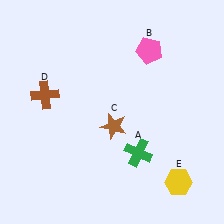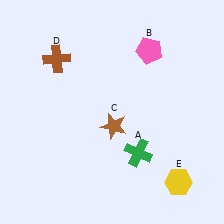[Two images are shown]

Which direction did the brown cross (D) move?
The brown cross (D) moved up.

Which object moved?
The brown cross (D) moved up.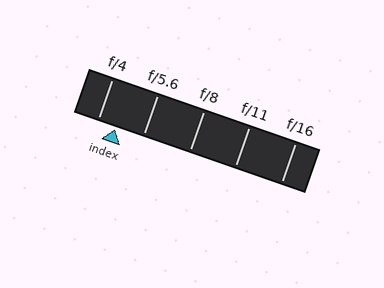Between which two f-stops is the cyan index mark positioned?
The index mark is between f/4 and f/5.6.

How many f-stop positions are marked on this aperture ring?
There are 5 f-stop positions marked.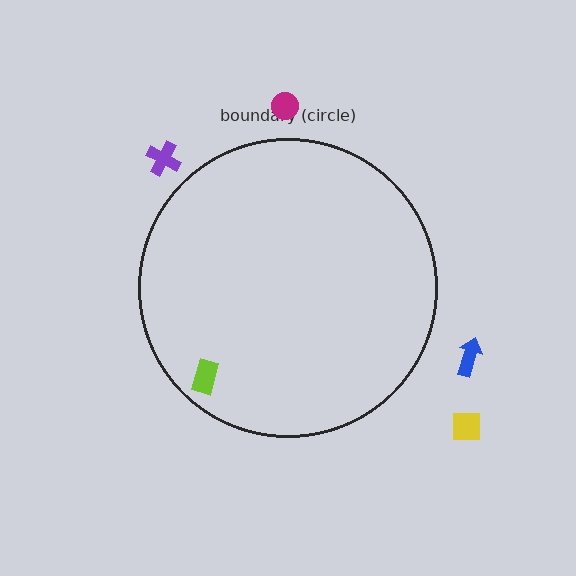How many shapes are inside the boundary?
1 inside, 4 outside.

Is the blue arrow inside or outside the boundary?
Outside.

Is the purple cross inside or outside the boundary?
Outside.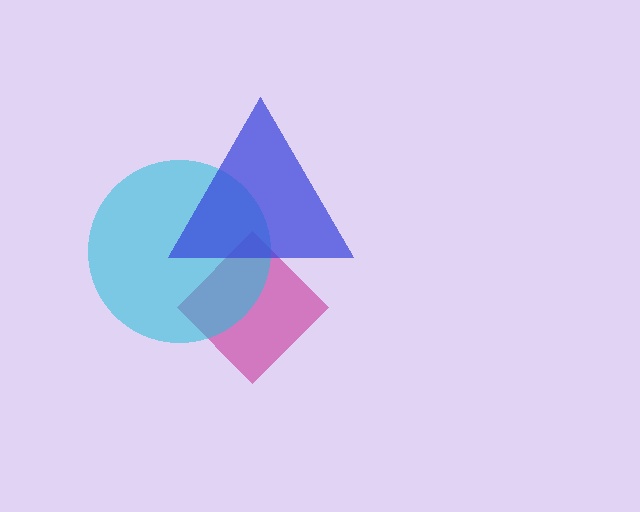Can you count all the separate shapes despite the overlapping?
Yes, there are 3 separate shapes.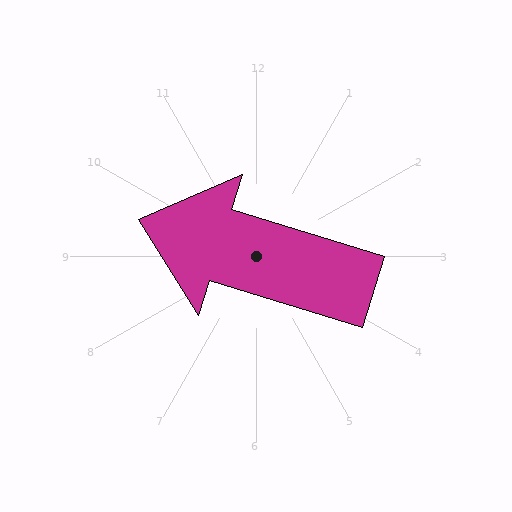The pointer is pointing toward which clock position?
Roughly 10 o'clock.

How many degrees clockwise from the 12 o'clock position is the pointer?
Approximately 287 degrees.